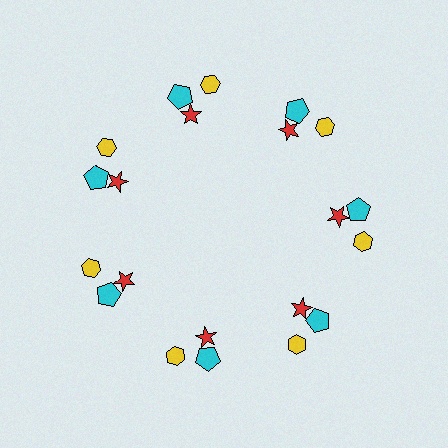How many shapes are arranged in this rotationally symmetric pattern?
There are 21 shapes, arranged in 7 groups of 3.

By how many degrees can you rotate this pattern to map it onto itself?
The pattern maps onto itself every 51 degrees of rotation.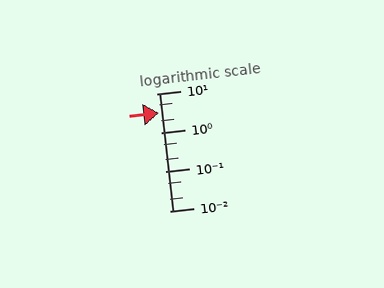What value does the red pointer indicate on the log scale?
The pointer indicates approximately 3.2.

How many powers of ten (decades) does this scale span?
The scale spans 3 decades, from 0.01 to 10.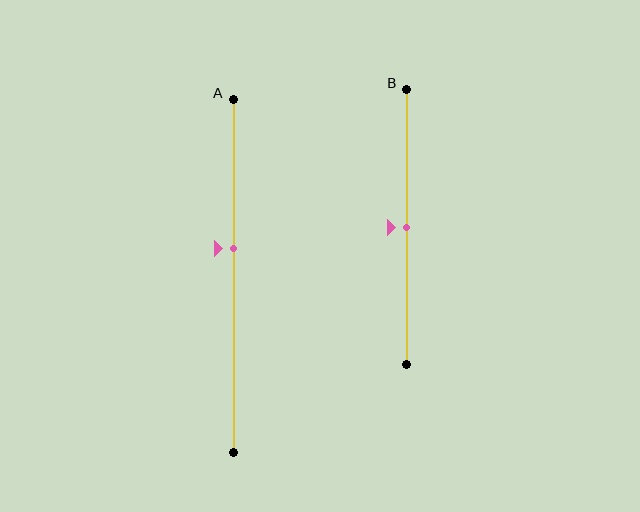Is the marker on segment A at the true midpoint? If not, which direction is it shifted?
No, the marker on segment A is shifted upward by about 8% of the segment length.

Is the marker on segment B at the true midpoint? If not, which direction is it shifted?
Yes, the marker on segment B is at the true midpoint.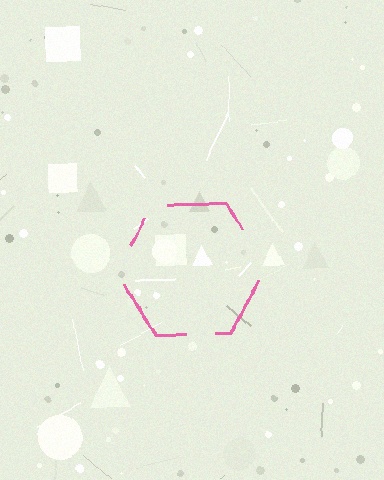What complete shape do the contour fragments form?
The contour fragments form a hexagon.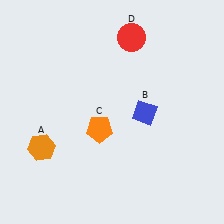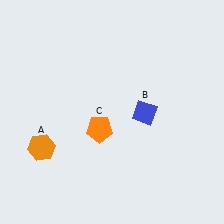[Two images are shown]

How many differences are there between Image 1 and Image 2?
There is 1 difference between the two images.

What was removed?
The red circle (D) was removed in Image 2.